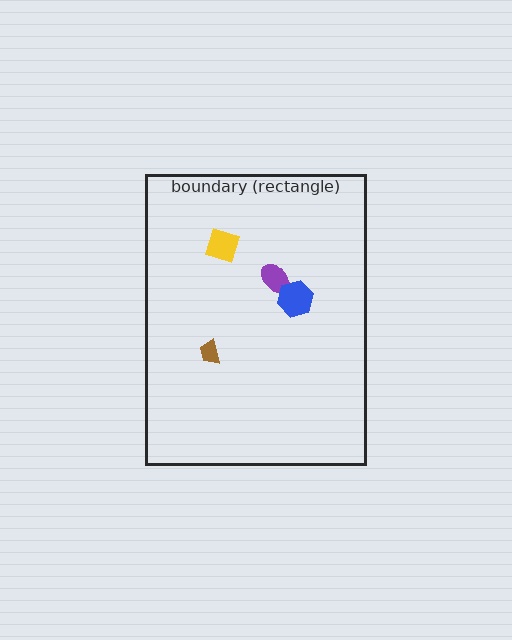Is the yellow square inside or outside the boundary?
Inside.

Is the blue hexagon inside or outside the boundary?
Inside.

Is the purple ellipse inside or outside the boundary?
Inside.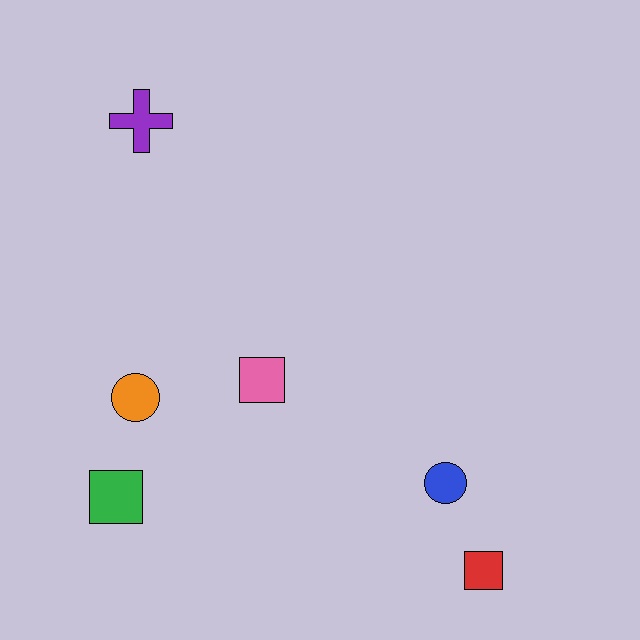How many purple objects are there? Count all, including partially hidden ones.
There is 1 purple object.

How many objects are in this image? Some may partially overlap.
There are 6 objects.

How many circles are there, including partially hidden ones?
There are 2 circles.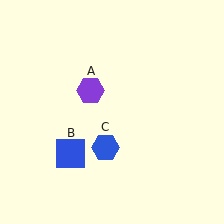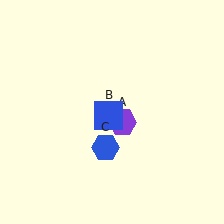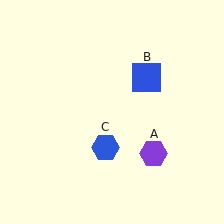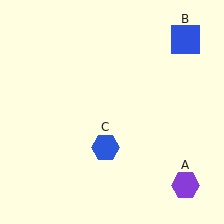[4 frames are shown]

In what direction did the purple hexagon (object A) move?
The purple hexagon (object A) moved down and to the right.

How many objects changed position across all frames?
2 objects changed position: purple hexagon (object A), blue square (object B).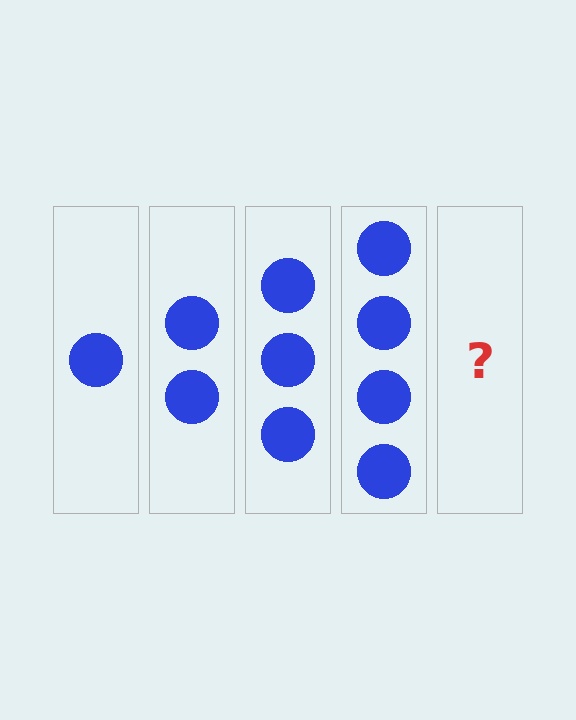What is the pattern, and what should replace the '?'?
The pattern is that each step adds one more circle. The '?' should be 5 circles.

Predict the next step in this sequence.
The next step is 5 circles.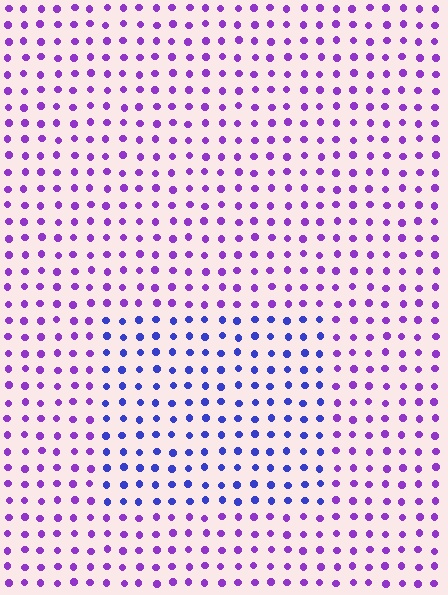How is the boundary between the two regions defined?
The boundary is defined purely by a slight shift in hue (about 40 degrees). Spacing, size, and orientation are identical on both sides.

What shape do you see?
I see a rectangle.